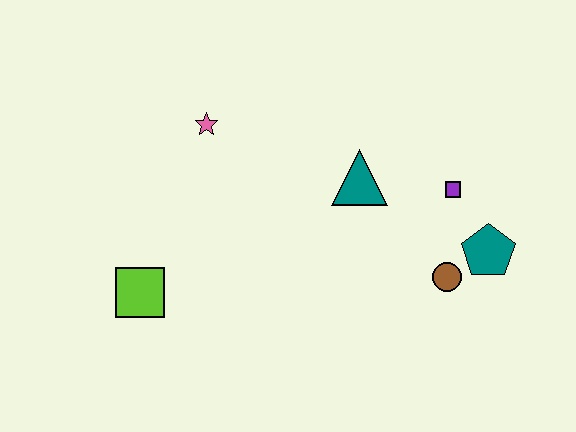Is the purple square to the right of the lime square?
Yes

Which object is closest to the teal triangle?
The purple square is closest to the teal triangle.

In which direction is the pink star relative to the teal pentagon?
The pink star is to the left of the teal pentagon.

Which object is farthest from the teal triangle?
The lime square is farthest from the teal triangle.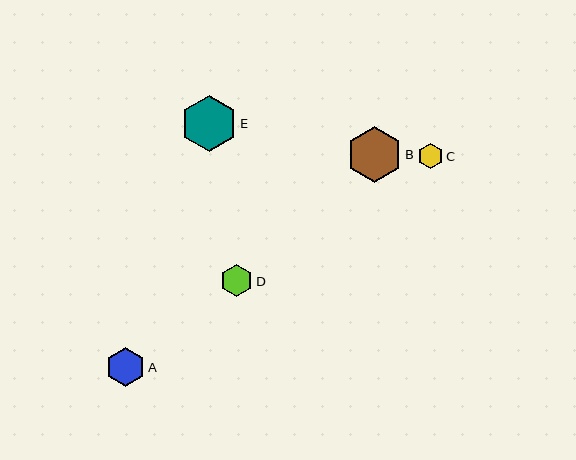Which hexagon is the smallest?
Hexagon C is the smallest with a size of approximately 25 pixels.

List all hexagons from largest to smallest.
From largest to smallest: E, B, A, D, C.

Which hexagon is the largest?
Hexagon E is the largest with a size of approximately 56 pixels.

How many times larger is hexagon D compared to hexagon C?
Hexagon D is approximately 1.3 times the size of hexagon C.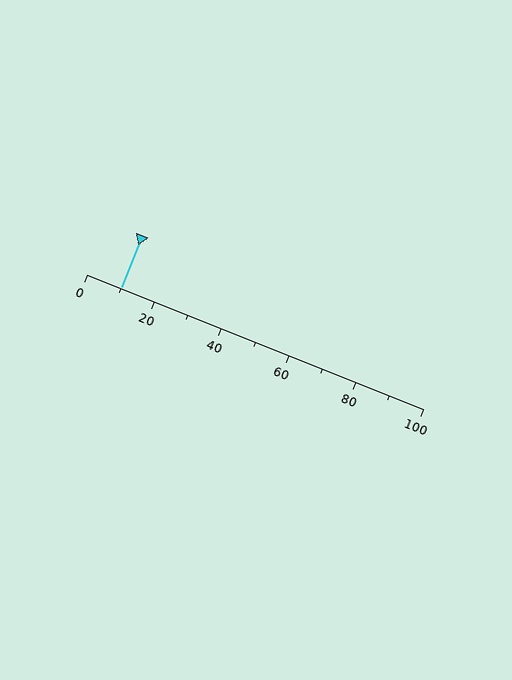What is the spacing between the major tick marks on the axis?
The major ticks are spaced 20 apart.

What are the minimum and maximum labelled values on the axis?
The axis runs from 0 to 100.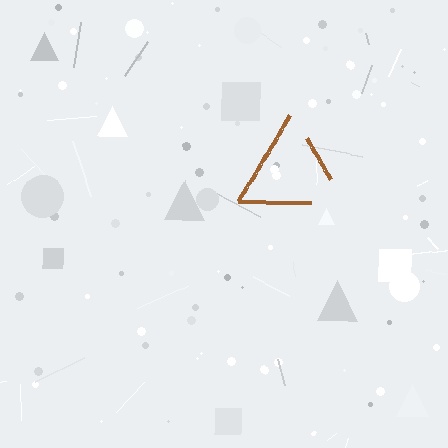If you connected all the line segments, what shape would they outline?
They would outline a triangle.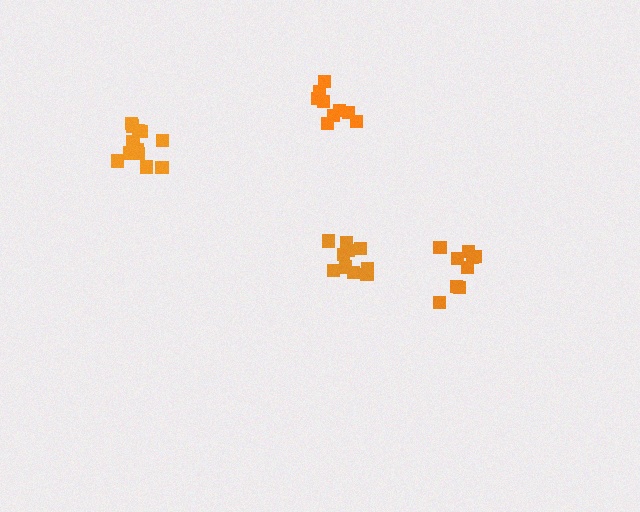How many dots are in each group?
Group 1: 9 dots, Group 2: 10 dots, Group 3: 9 dots, Group 4: 14 dots (42 total).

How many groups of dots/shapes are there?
There are 4 groups.